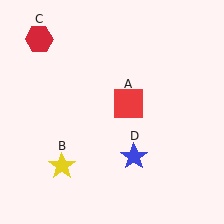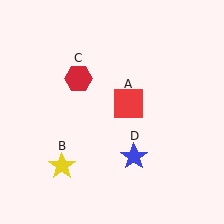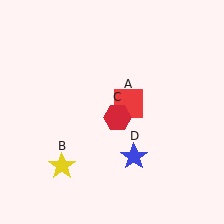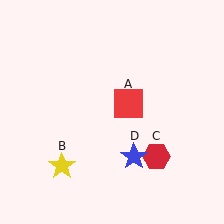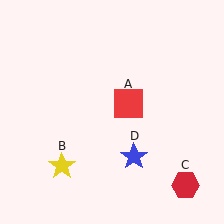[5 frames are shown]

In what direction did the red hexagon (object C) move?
The red hexagon (object C) moved down and to the right.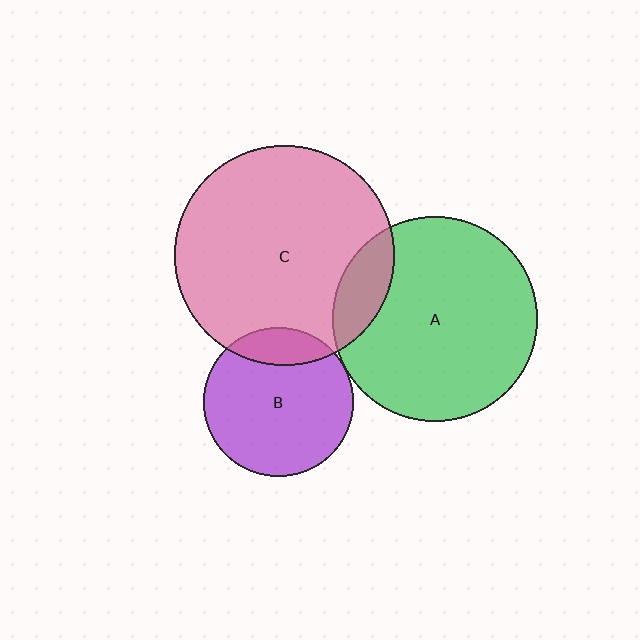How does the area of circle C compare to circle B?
Approximately 2.2 times.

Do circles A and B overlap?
Yes.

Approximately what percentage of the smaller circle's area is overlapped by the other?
Approximately 5%.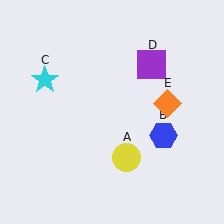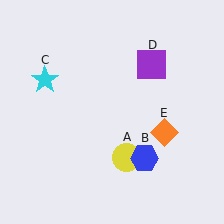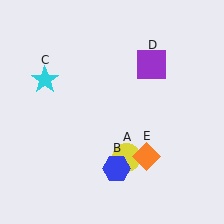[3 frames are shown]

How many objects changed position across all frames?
2 objects changed position: blue hexagon (object B), orange diamond (object E).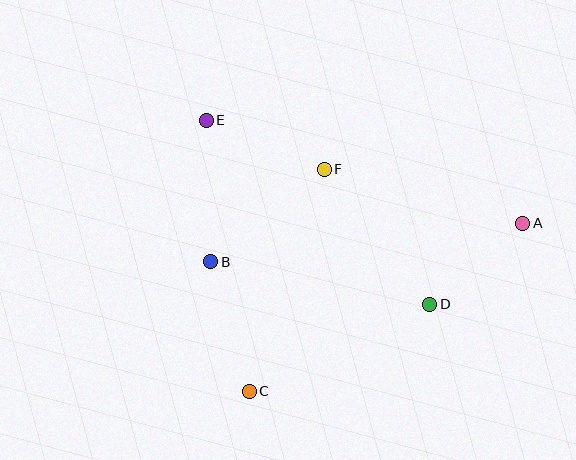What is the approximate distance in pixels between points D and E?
The distance between D and E is approximately 290 pixels.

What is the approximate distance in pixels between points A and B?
The distance between A and B is approximately 314 pixels.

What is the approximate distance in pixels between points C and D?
The distance between C and D is approximately 200 pixels.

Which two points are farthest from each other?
Points A and E are farthest from each other.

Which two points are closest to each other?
Points A and D are closest to each other.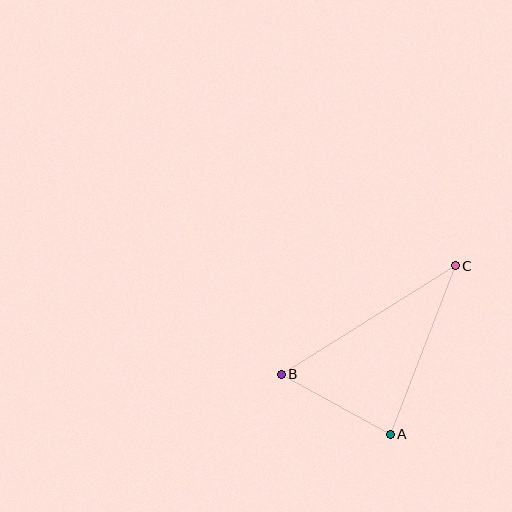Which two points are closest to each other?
Points A and B are closest to each other.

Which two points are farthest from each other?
Points B and C are farthest from each other.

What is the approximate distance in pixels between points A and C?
The distance between A and C is approximately 181 pixels.